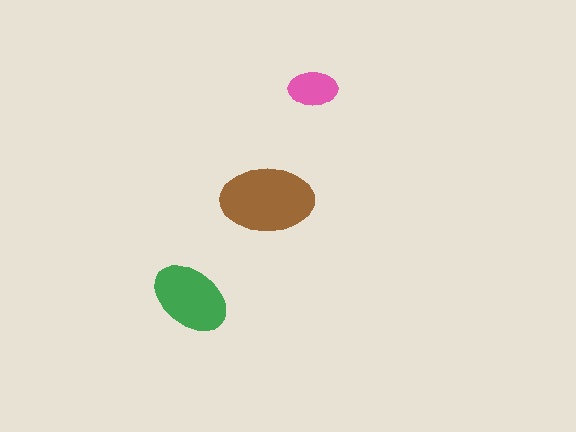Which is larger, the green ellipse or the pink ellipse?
The green one.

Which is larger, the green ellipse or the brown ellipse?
The brown one.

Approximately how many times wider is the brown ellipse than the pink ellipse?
About 2 times wider.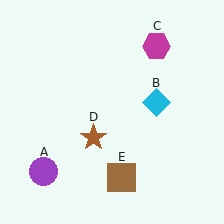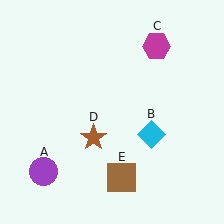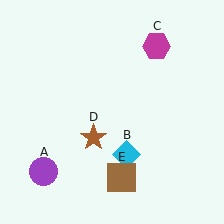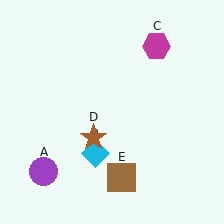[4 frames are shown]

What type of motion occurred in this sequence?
The cyan diamond (object B) rotated clockwise around the center of the scene.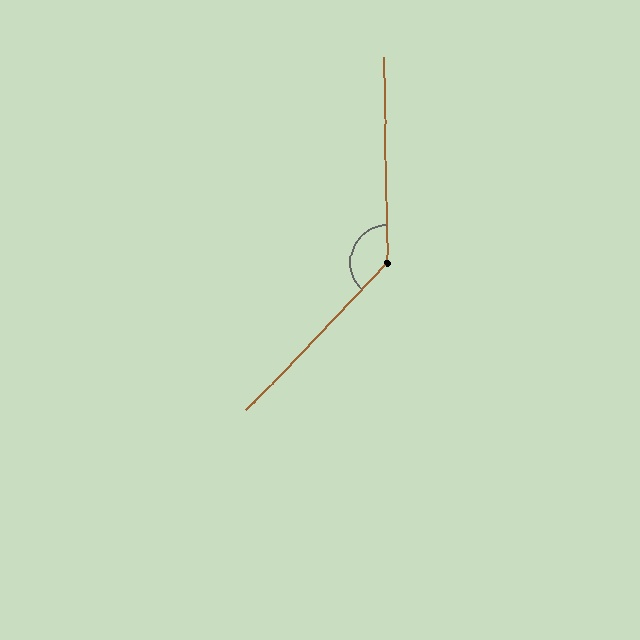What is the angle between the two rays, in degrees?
Approximately 135 degrees.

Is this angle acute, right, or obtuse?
It is obtuse.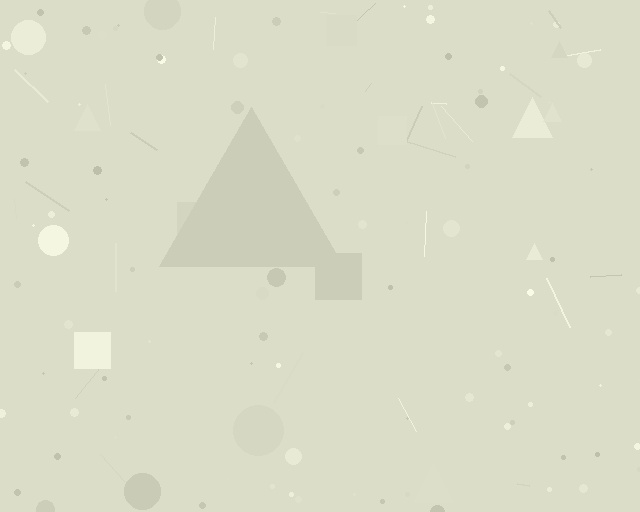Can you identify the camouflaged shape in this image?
The camouflaged shape is a triangle.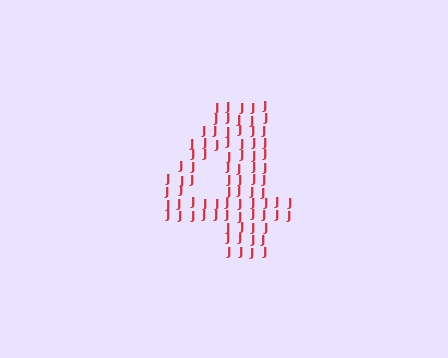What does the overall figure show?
The overall figure shows the digit 4.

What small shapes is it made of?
It is made of small letter J's.